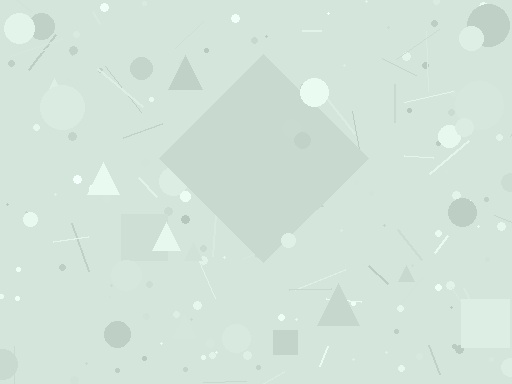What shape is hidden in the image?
A diamond is hidden in the image.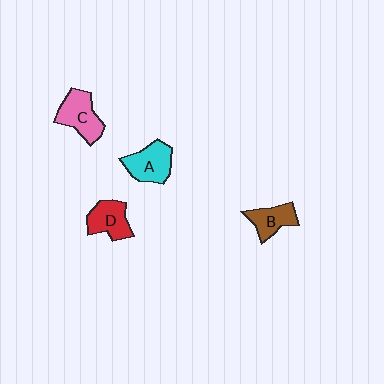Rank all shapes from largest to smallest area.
From largest to smallest: C (pink), A (cyan), D (red), B (brown).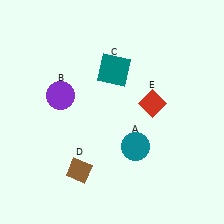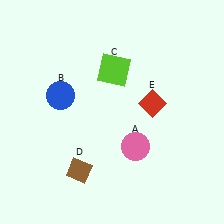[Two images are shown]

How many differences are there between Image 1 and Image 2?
There are 3 differences between the two images.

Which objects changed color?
A changed from teal to pink. B changed from purple to blue. C changed from teal to lime.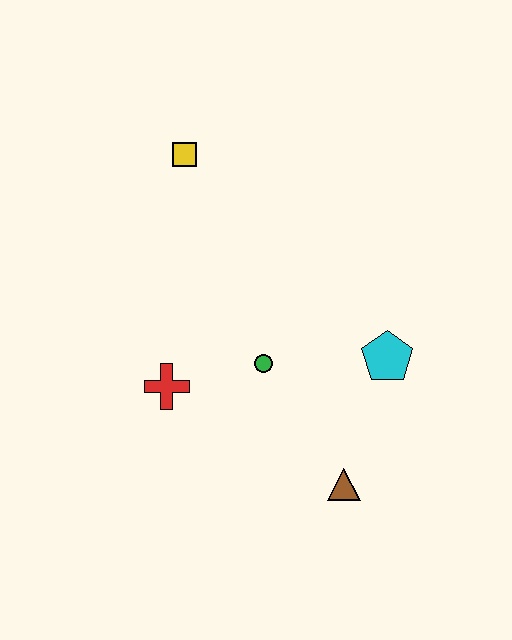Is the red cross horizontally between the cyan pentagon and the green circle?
No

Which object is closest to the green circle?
The red cross is closest to the green circle.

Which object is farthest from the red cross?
The yellow square is farthest from the red cross.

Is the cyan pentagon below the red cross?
No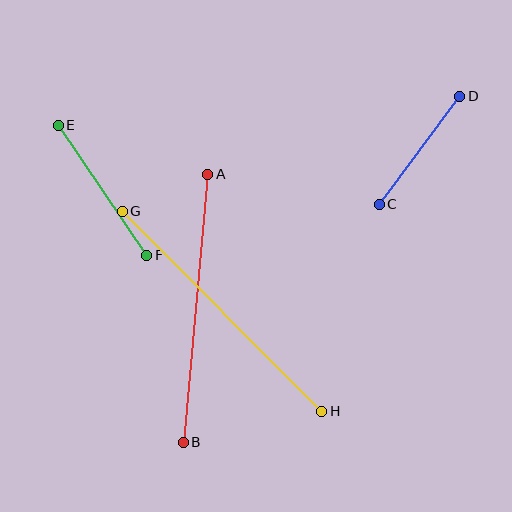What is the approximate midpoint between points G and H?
The midpoint is at approximately (222, 311) pixels.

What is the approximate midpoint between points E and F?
The midpoint is at approximately (102, 190) pixels.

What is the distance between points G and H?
The distance is approximately 283 pixels.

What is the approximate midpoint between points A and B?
The midpoint is at approximately (195, 308) pixels.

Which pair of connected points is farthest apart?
Points G and H are farthest apart.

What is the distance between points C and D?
The distance is approximately 135 pixels.